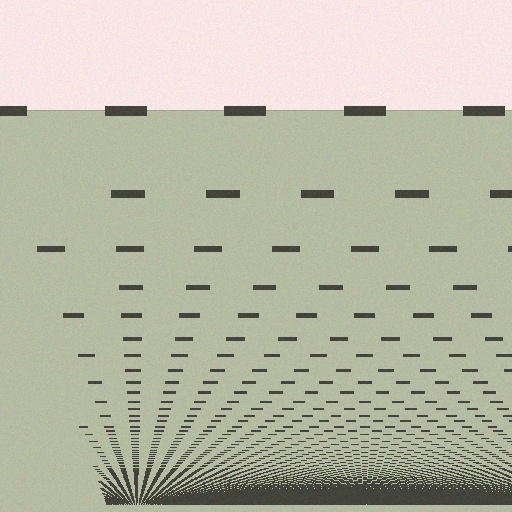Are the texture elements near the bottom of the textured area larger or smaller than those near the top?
Smaller. The gradient is inverted — elements near the bottom are smaller and denser.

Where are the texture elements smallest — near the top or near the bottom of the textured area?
Near the bottom.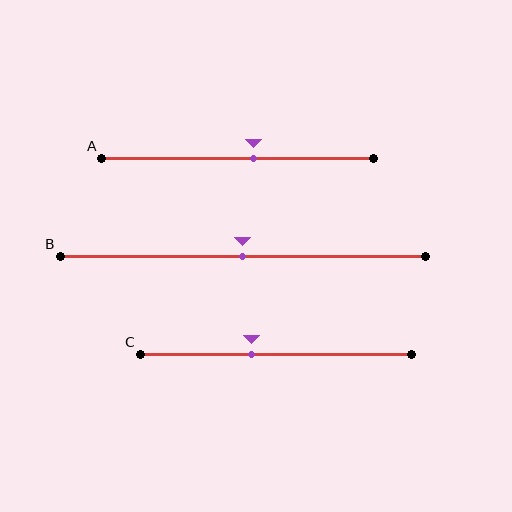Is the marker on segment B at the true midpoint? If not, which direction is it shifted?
Yes, the marker on segment B is at the true midpoint.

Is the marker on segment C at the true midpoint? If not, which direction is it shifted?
No, the marker on segment C is shifted to the left by about 9% of the segment length.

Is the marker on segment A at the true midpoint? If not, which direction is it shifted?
No, the marker on segment A is shifted to the right by about 6% of the segment length.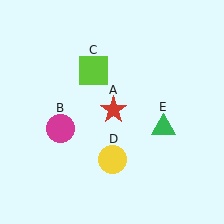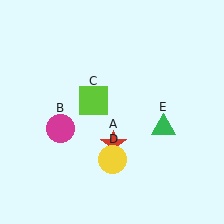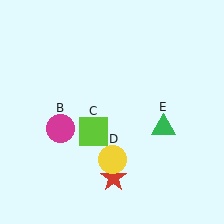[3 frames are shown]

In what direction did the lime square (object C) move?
The lime square (object C) moved down.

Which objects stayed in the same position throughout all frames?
Magenta circle (object B) and yellow circle (object D) and green triangle (object E) remained stationary.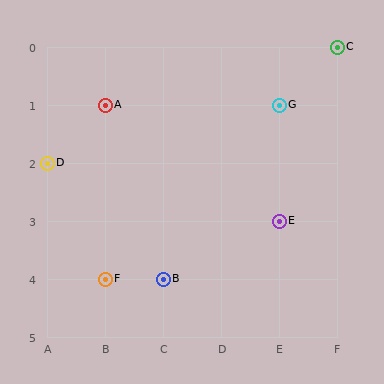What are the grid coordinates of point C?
Point C is at grid coordinates (F, 0).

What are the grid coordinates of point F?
Point F is at grid coordinates (B, 4).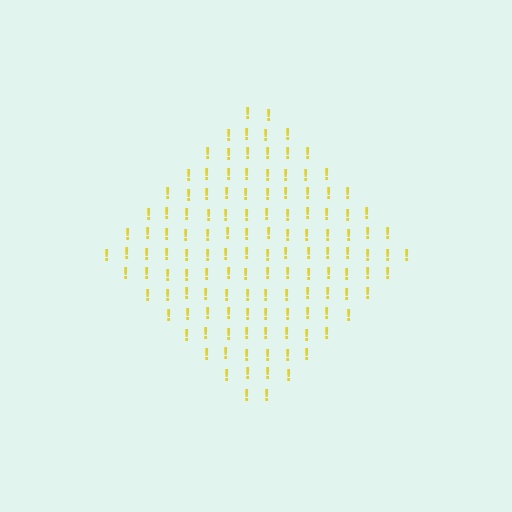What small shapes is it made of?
It is made of small exclamation marks.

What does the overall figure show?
The overall figure shows a diamond.